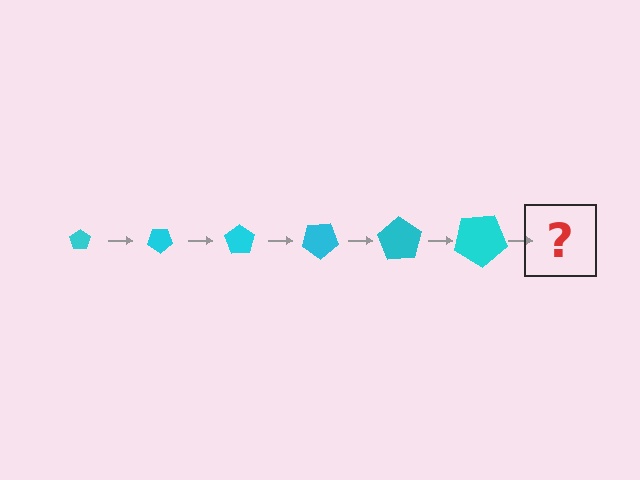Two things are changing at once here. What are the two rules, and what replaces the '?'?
The two rules are that the pentagon grows larger each step and it rotates 35 degrees each step. The '?' should be a pentagon, larger than the previous one and rotated 210 degrees from the start.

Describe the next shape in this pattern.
It should be a pentagon, larger than the previous one and rotated 210 degrees from the start.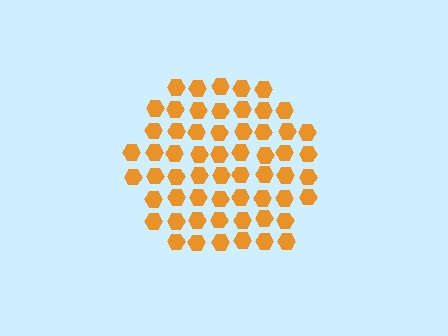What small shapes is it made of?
It is made of small hexagons.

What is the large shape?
The large shape is a hexagon.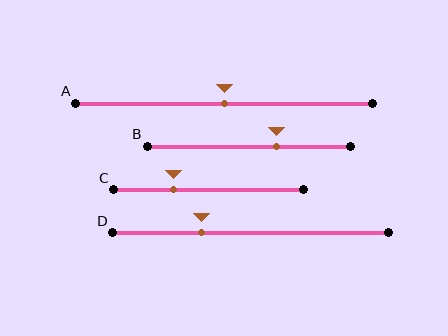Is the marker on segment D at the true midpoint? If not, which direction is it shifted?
No, the marker on segment D is shifted to the left by about 17% of the segment length.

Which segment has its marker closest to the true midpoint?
Segment A has its marker closest to the true midpoint.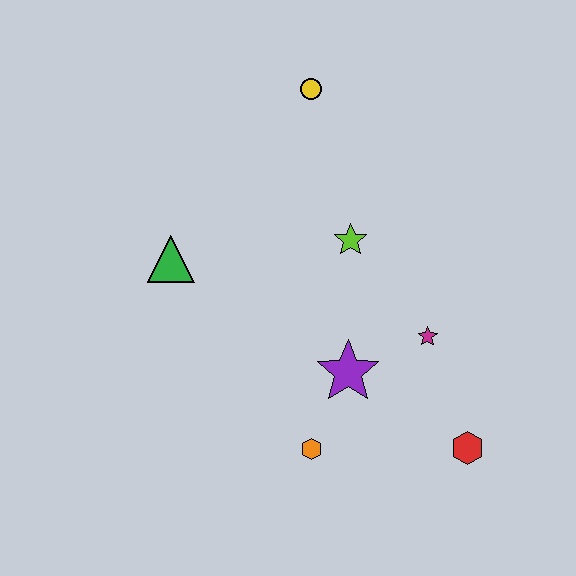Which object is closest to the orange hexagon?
The purple star is closest to the orange hexagon.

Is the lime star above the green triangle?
Yes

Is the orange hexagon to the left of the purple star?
Yes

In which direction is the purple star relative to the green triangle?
The purple star is to the right of the green triangle.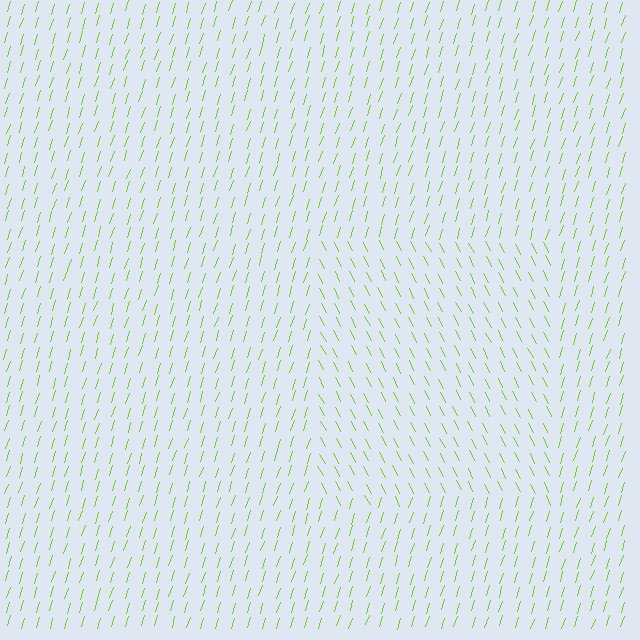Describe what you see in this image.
The image is filled with small lime line segments. A rectangle region in the image has lines oriented differently from the surrounding lines, creating a visible texture boundary.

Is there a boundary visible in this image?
Yes, there is a texture boundary formed by a change in line orientation.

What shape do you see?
I see a rectangle.